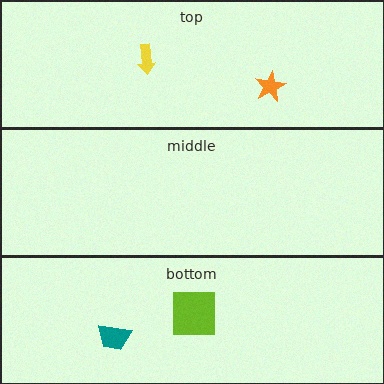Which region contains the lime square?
The bottom region.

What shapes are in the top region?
The yellow arrow, the orange star.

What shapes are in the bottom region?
The teal trapezoid, the lime square.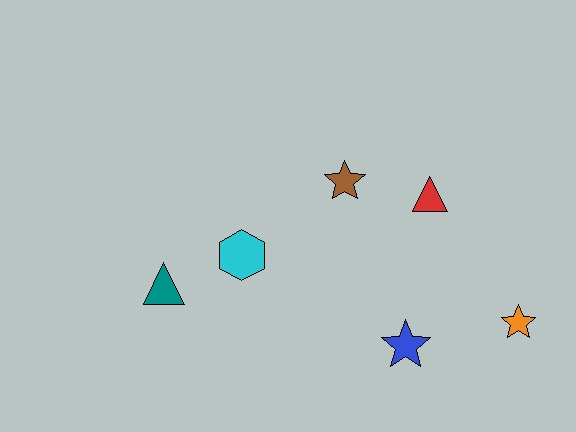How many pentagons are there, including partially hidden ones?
There are no pentagons.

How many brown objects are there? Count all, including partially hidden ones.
There is 1 brown object.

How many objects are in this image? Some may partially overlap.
There are 6 objects.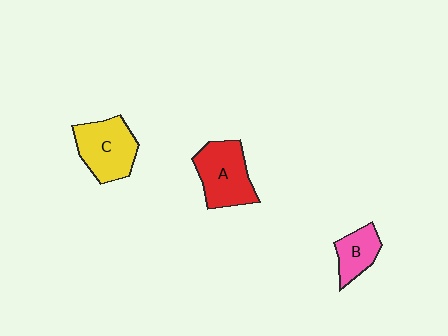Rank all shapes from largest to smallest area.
From largest to smallest: A (red), C (yellow), B (pink).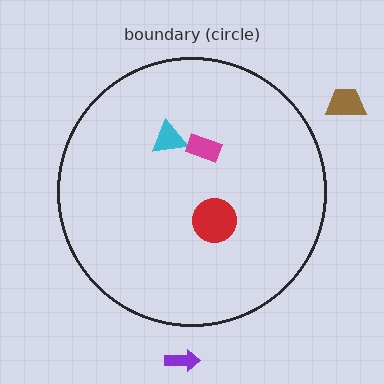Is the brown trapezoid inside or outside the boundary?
Outside.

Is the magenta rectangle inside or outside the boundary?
Inside.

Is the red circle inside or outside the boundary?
Inside.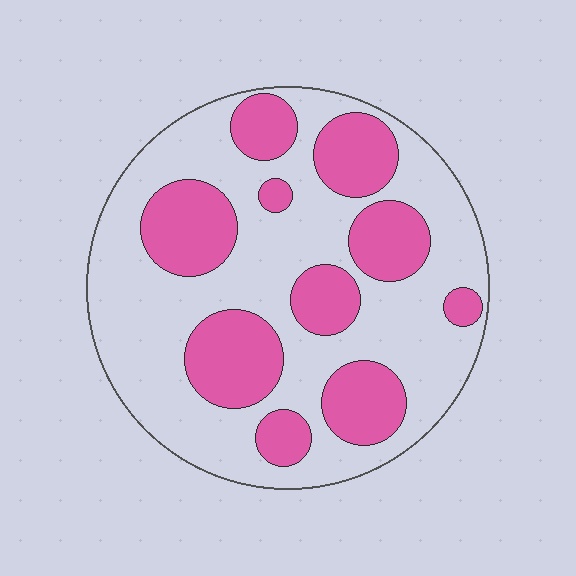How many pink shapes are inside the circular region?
10.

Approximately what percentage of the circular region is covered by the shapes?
Approximately 35%.